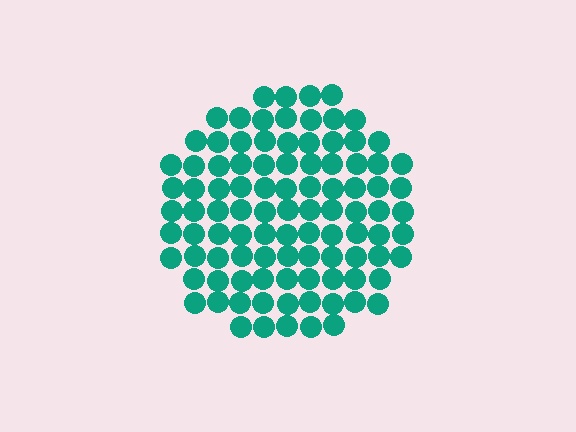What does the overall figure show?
The overall figure shows a circle.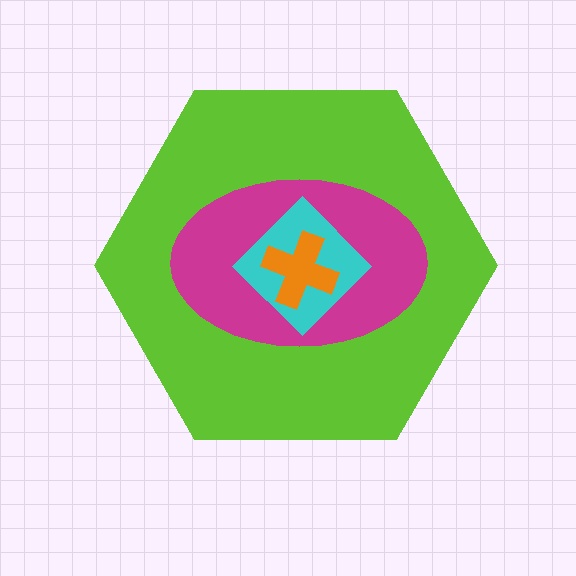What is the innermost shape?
The orange cross.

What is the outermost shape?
The lime hexagon.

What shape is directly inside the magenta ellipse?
The cyan diamond.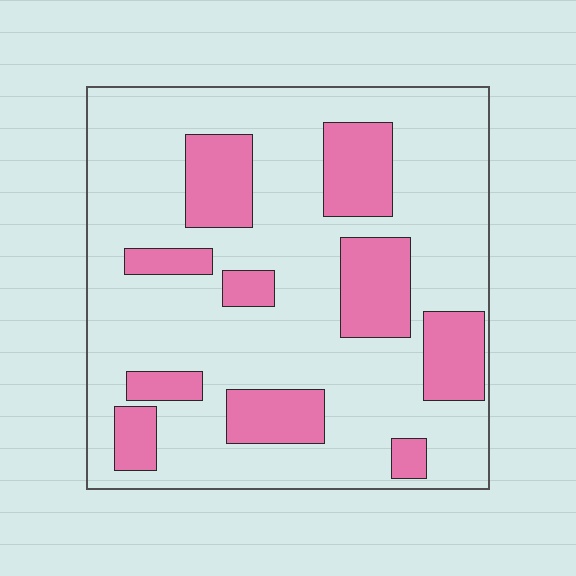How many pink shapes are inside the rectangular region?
10.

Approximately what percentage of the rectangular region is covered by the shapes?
Approximately 25%.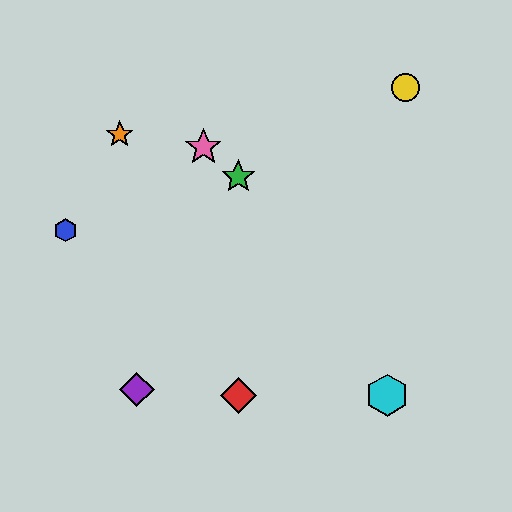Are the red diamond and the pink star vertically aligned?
No, the red diamond is at x≈238 and the pink star is at x≈203.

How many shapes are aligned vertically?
2 shapes (the red diamond, the green star) are aligned vertically.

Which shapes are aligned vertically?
The red diamond, the green star are aligned vertically.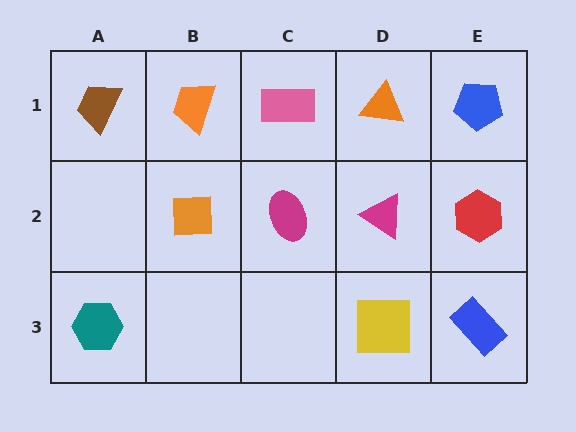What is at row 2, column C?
A magenta ellipse.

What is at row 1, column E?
A blue pentagon.